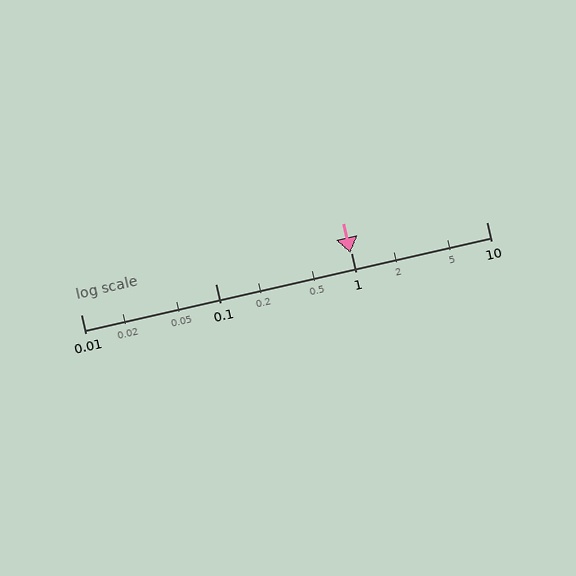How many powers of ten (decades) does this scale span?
The scale spans 3 decades, from 0.01 to 10.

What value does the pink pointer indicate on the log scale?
The pointer indicates approximately 0.98.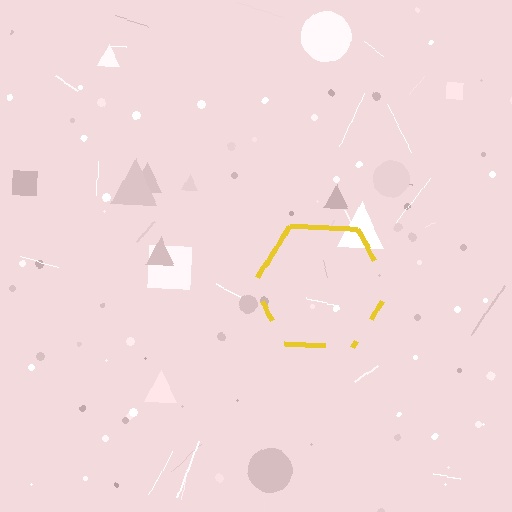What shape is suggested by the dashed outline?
The dashed outline suggests a hexagon.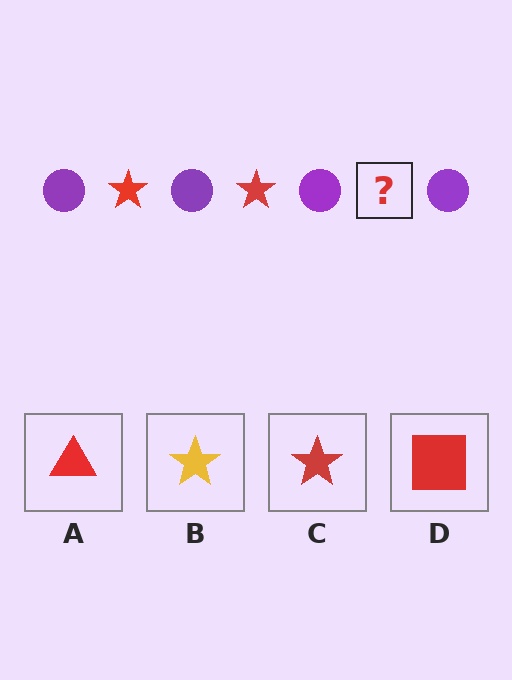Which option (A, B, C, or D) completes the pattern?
C.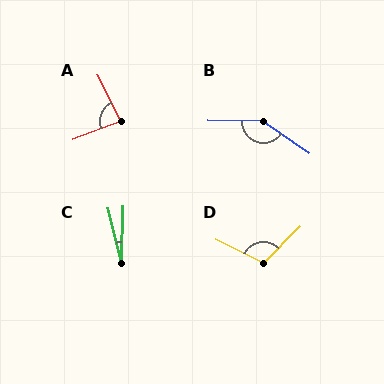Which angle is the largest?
B, at approximately 146 degrees.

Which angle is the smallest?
C, at approximately 16 degrees.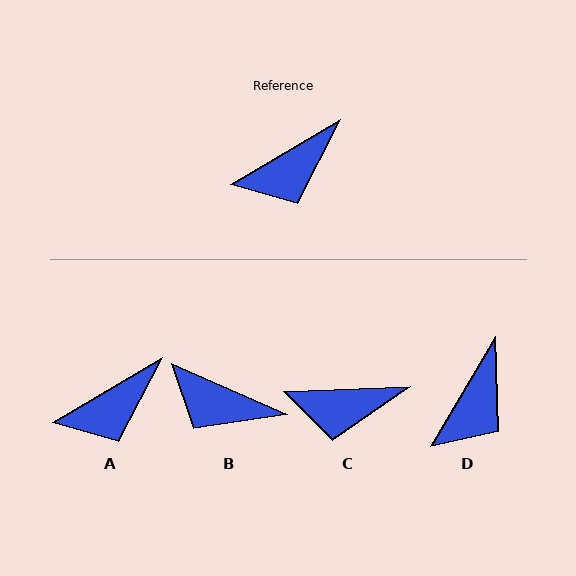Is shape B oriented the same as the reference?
No, it is off by about 54 degrees.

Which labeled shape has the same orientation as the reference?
A.